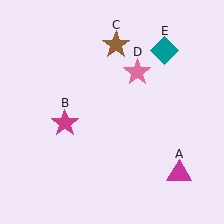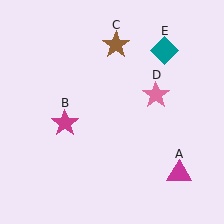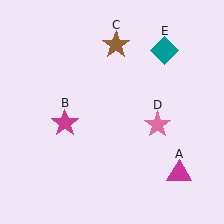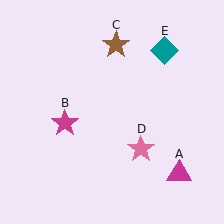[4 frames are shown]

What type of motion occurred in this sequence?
The pink star (object D) rotated clockwise around the center of the scene.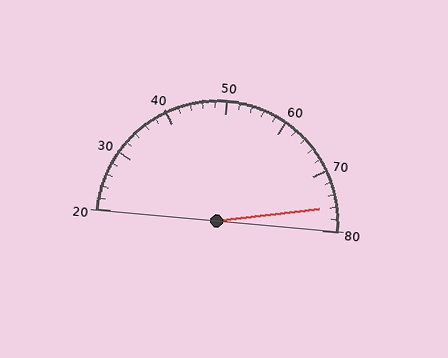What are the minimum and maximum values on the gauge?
The gauge ranges from 20 to 80.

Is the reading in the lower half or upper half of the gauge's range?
The reading is in the upper half of the range (20 to 80).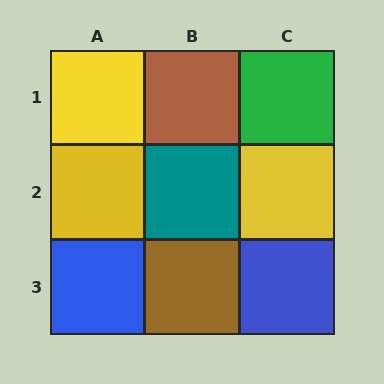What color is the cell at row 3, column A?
Blue.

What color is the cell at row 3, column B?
Brown.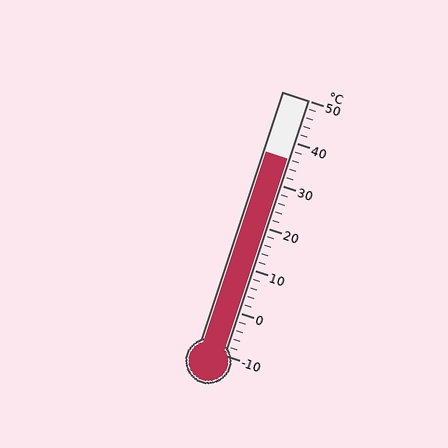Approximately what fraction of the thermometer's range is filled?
The thermometer is filled to approximately 75% of its range.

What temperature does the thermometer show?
The thermometer shows approximately 36°C.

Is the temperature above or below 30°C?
The temperature is above 30°C.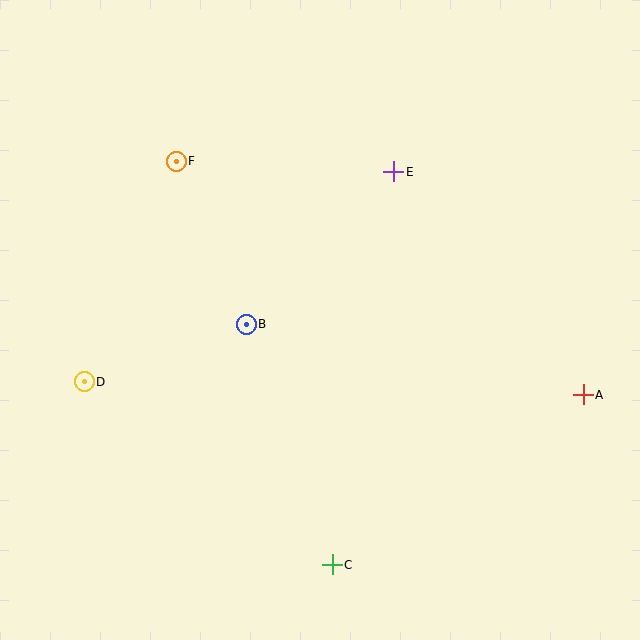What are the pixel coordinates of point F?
Point F is at (176, 161).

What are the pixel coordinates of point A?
Point A is at (583, 395).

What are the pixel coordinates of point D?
Point D is at (84, 382).